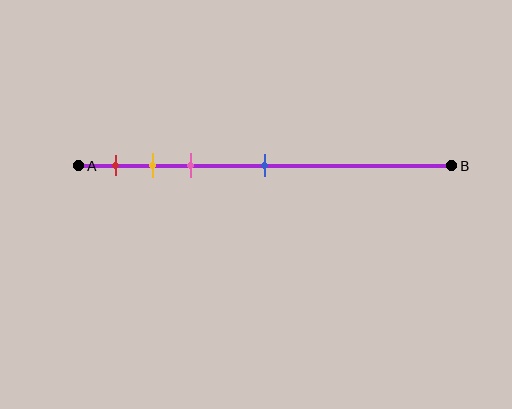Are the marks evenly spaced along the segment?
No, the marks are not evenly spaced.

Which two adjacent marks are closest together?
The yellow and pink marks are the closest adjacent pair.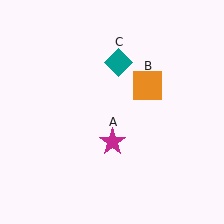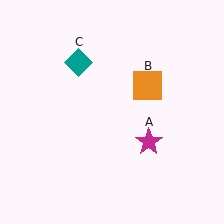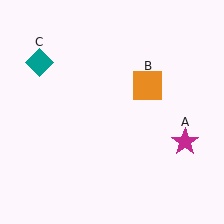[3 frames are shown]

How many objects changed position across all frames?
2 objects changed position: magenta star (object A), teal diamond (object C).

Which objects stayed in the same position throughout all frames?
Orange square (object B) remained stationary.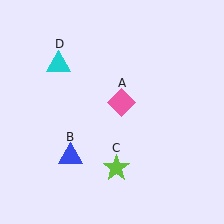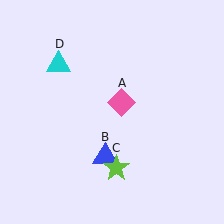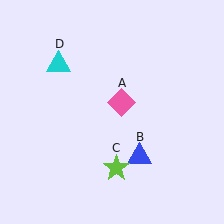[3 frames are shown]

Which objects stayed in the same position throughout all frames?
Pink diamond (object A) and lime star (object C) and cyan triangle (object D) remained stationary.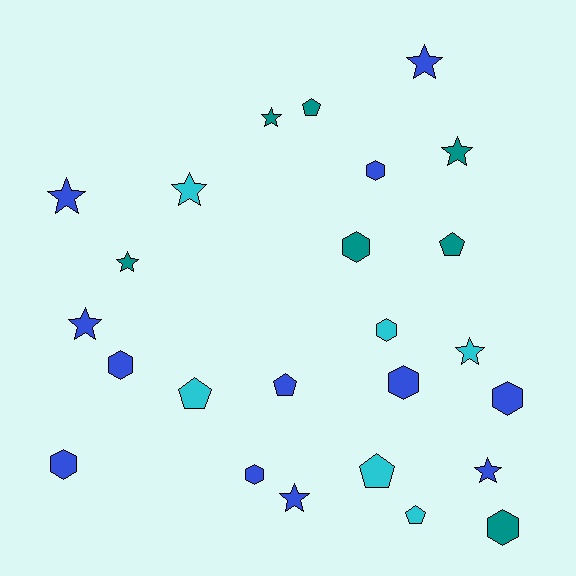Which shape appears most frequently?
Star, with 10 objects.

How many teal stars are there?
There are 3 teal stars.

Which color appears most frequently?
Blue, with 12 objects.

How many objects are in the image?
There are 25 objects.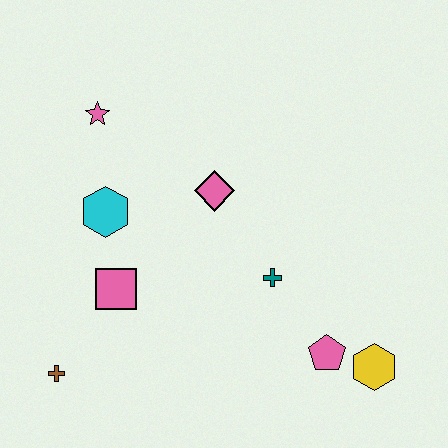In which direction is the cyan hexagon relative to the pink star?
The cyan hexagon is below the pink star.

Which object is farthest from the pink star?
The yellow hexagon is farthest from the pink star.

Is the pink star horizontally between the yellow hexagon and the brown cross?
Yes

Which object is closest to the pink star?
The cyan hexagon is closest to the pink star.